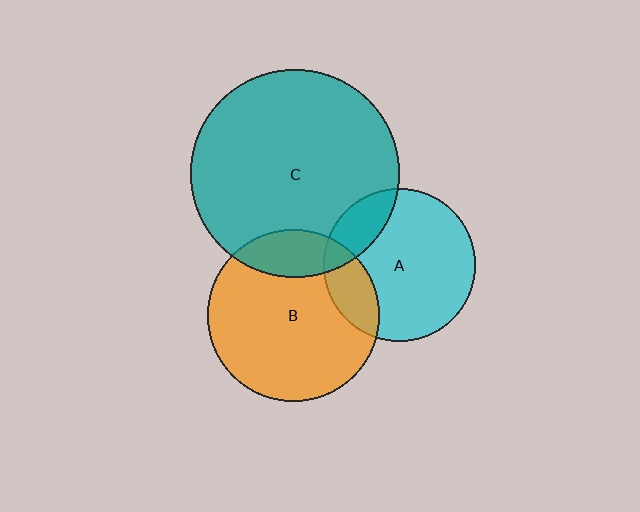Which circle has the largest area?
Circle C (teal).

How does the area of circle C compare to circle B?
Approximately 1.5 times.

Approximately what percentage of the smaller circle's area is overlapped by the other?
Approximately 20%.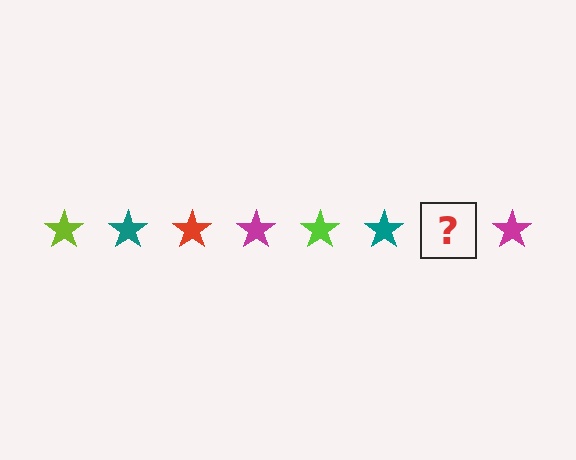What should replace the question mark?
The question mark should be replaced with a red star.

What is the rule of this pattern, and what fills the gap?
The rule is that the pattern cycles through lime, teal, red, magenta stars. The gap should be filled with a red star.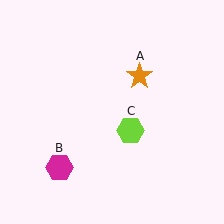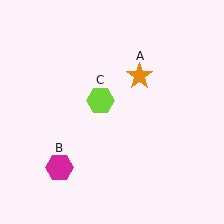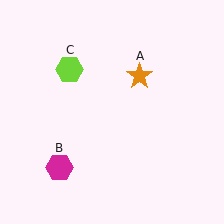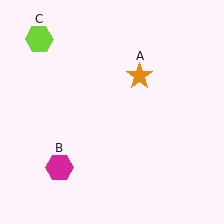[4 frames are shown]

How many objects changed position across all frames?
1 object changed position: lime hexagon (object C).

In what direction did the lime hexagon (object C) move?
The lime hexagon (object C) moved up and to the left.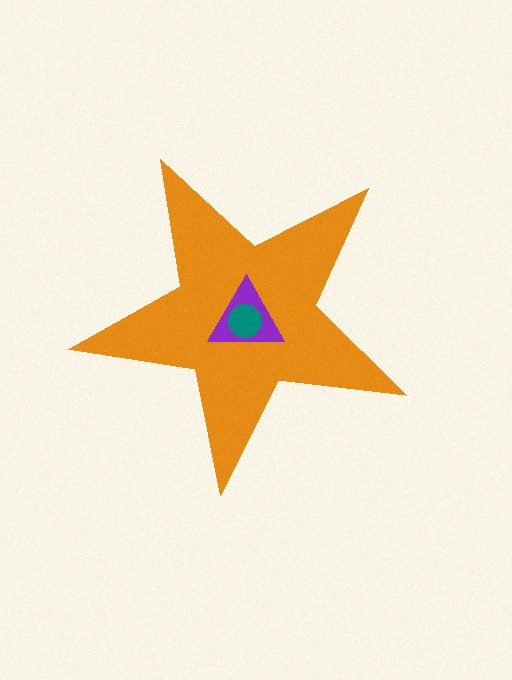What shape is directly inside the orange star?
The purple triangle.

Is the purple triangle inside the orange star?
Yes.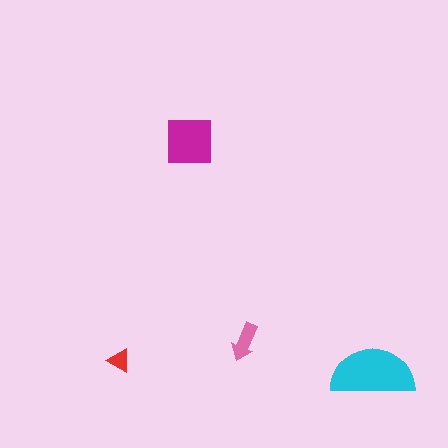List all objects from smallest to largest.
The red triangle, the pink arrow, the magenta square, the cyan semicircle.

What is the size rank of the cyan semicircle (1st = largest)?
1st.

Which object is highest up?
The magenta square is topmost.